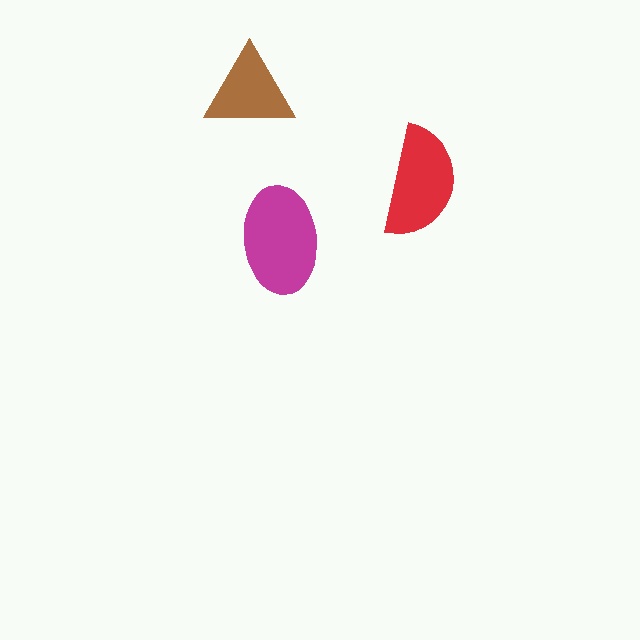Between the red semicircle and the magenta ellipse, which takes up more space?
The magenta ellipse.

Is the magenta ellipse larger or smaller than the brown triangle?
Larger.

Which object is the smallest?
The brown triangle.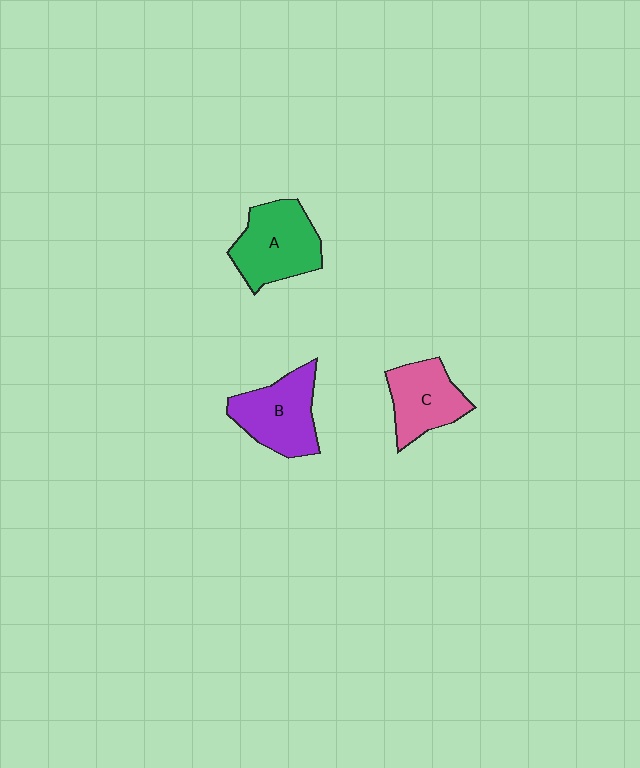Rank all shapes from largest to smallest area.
From largest to smallest: A (green), B (purple), C (pink).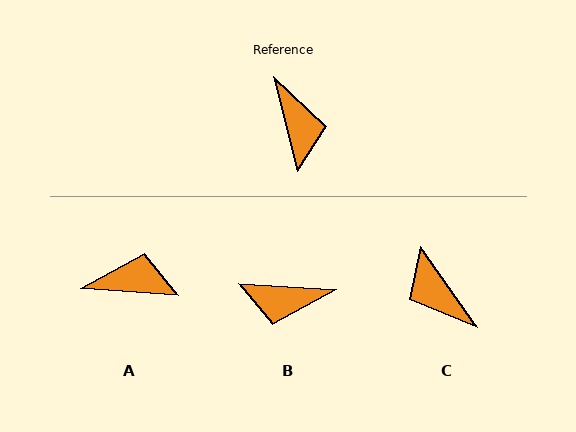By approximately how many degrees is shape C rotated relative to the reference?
Approximately 159 degrees clockwise.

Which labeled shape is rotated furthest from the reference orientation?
C, about 159 degrees away.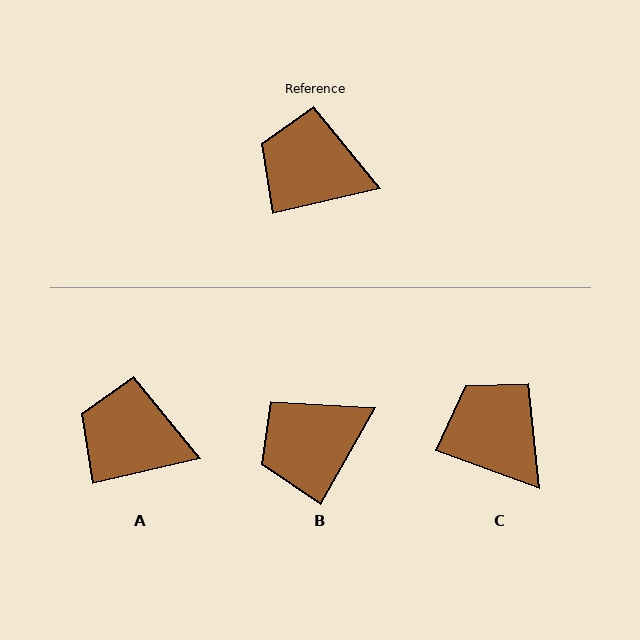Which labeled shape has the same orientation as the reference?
A.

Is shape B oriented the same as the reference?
No, it is off by about 47 degrees.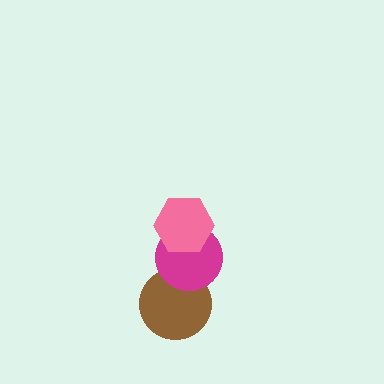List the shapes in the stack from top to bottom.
From top to bottom: the pink hexagon, the magenta circle, the brown circle.